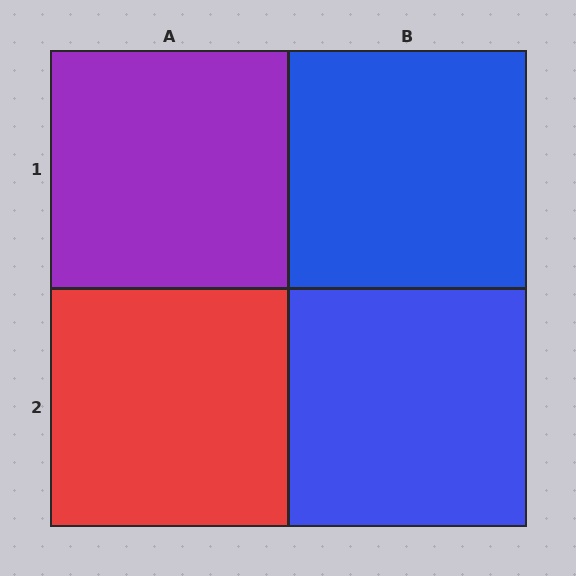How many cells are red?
1 cell is red.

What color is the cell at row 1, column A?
Purple.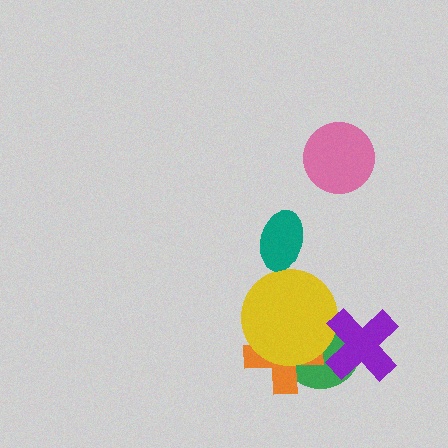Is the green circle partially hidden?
Yes, it is partially covered by another shape.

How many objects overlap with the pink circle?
0 objects overlap with the pink circle.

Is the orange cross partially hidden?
Yes, it is partially covered by another shape.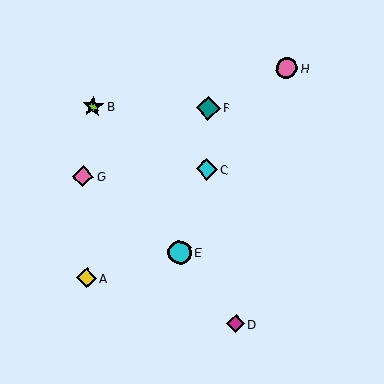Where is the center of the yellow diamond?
The center of the yellow diamond is at (86, 278).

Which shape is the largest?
The teal diamond (labeled F) is the largest.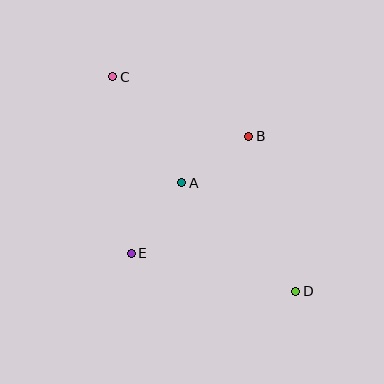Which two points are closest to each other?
Points A and B are closest to each other.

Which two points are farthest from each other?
Points C and D are farthest from each other.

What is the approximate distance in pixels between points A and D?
The distance between A and D is approximately 158 pixels.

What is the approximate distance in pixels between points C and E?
The distance between C and E is approximately 178 pixels.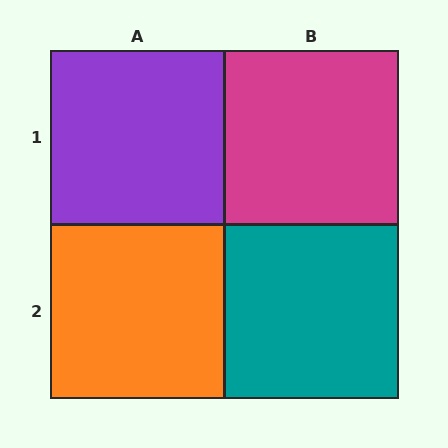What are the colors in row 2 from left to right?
Orange, teal.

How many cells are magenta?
1 cell is magenta.